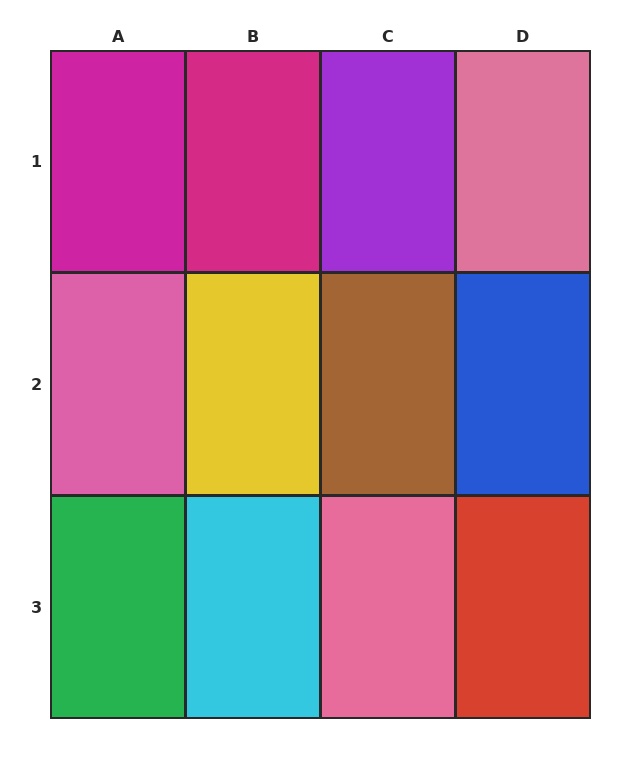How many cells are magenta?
2 cells are magenta.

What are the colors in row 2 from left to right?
Pink, yellow, brown, blue.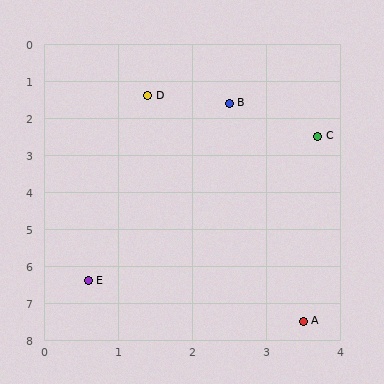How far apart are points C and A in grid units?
Points C and A are about 5.0 grid units apart.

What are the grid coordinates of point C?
Point C is at approximately (3.7, 2.5).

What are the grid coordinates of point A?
Point A is at approximately (3.5, 7.5).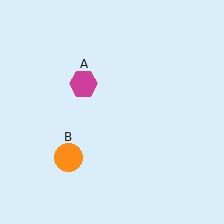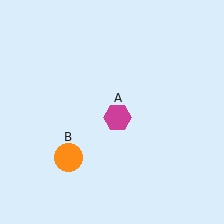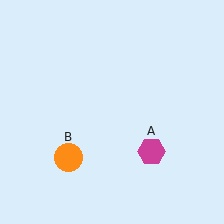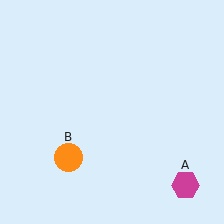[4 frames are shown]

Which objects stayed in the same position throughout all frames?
Orange circle (object B) remained stationary.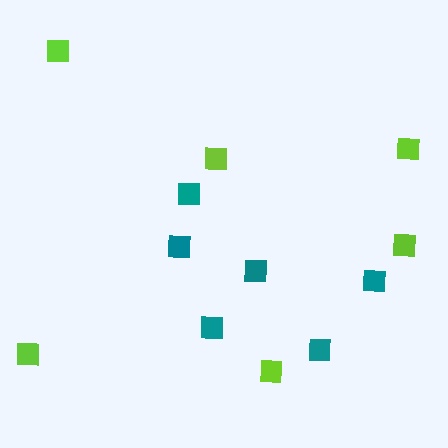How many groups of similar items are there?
There are 2 groups: one group of teal squares (6) and one group of lime squares (6).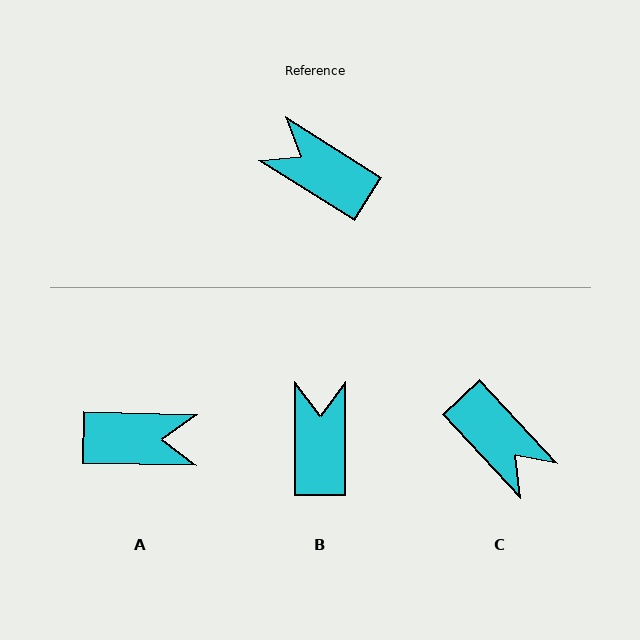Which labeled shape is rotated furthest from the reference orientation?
C, about 165 degrees away.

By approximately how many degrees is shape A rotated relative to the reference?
Approximately 149 degrees clockwise.